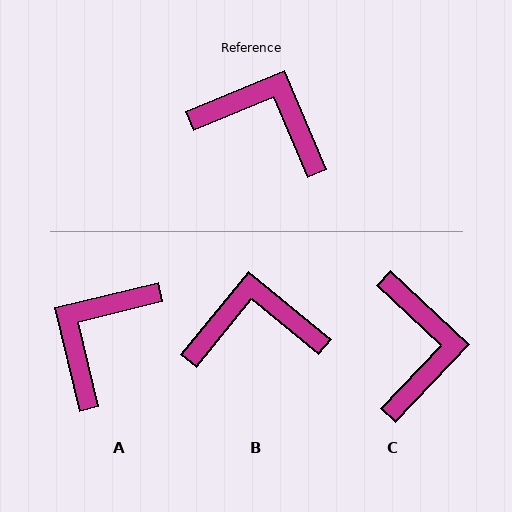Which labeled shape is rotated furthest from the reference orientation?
A, about 81 degrees away.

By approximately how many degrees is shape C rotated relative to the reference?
Approximately 66 degrees clockwise.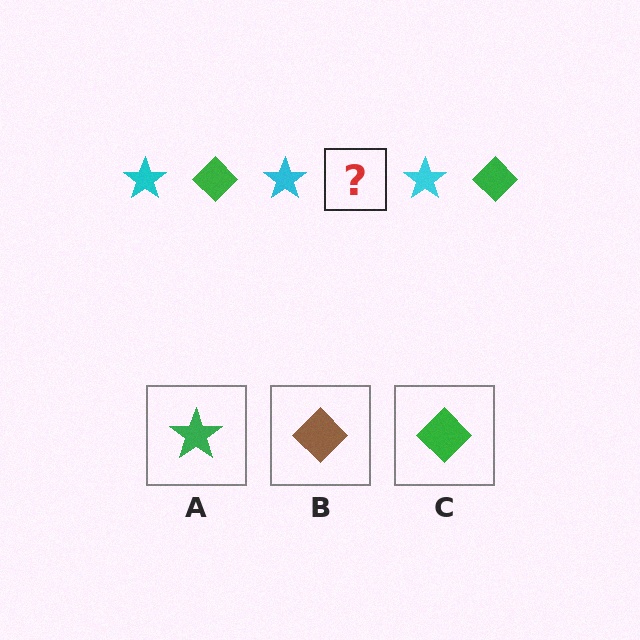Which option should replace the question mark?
Option C.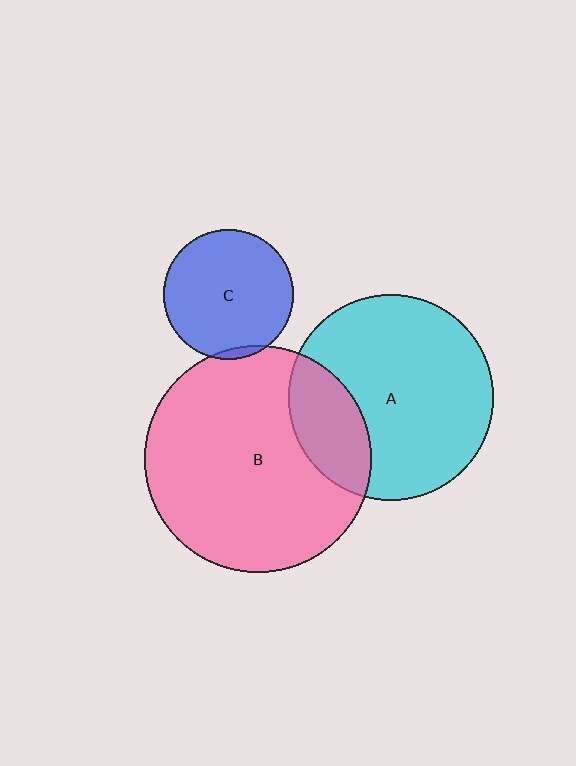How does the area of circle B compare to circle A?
Approximately 1.2 times.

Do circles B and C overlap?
Yes.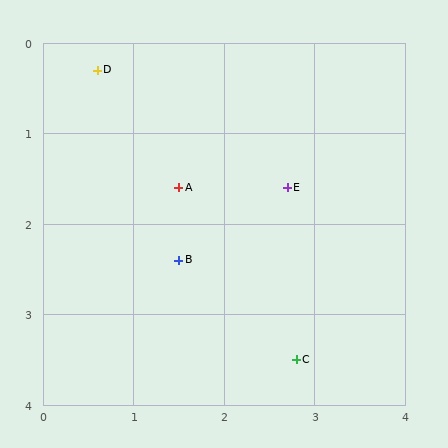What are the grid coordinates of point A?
Point A is at approximately (1.5, 1.6).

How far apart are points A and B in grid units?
Points A and B are about 0.8 grid units apart.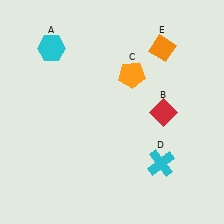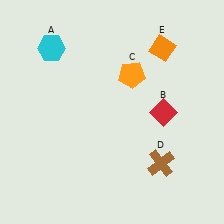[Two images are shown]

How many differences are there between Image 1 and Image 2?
There is 1 difference between the two images.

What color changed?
The cross (D) changed from cyan in Image 1 to brown in Image 2.